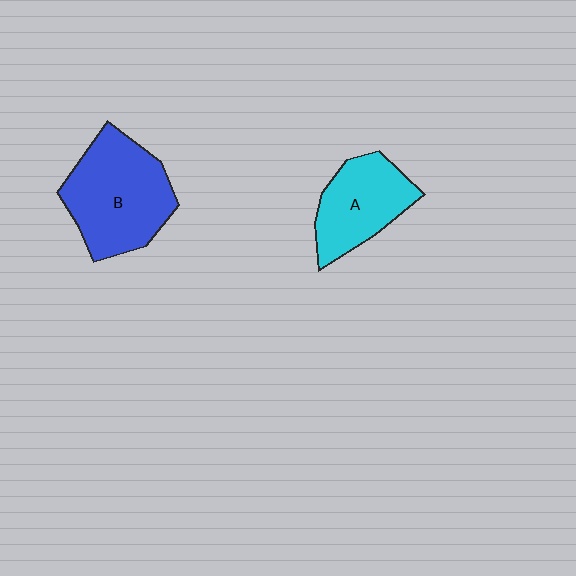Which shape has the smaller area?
Shape A (cyan).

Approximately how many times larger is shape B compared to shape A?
Approximately 1.4 times.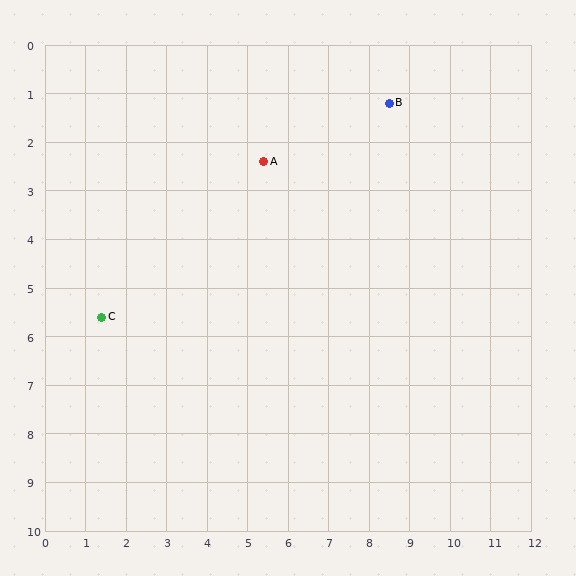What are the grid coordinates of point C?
Point C is at approximately (1.4, 5.6).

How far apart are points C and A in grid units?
Points C and A are about 5.1 grid units apart.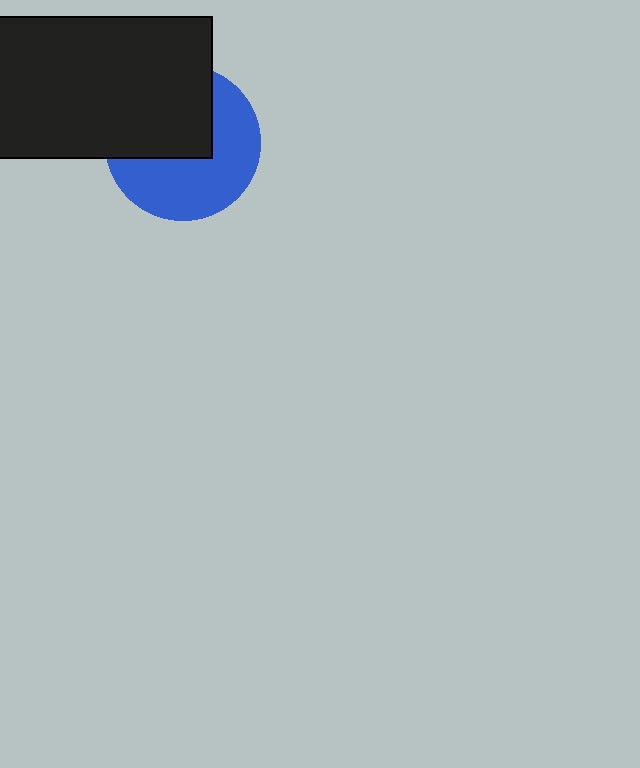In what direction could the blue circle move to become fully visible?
The blue circle could move toward the lower-right. That would shift it out from behind the black rectangle entirely.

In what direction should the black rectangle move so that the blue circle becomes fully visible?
The black rectangle should move toward the upper-left. That is the shortest direction to clear the overlap and leave the blue circle fully visible.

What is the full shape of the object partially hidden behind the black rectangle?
The partially hidden object is a blue circle.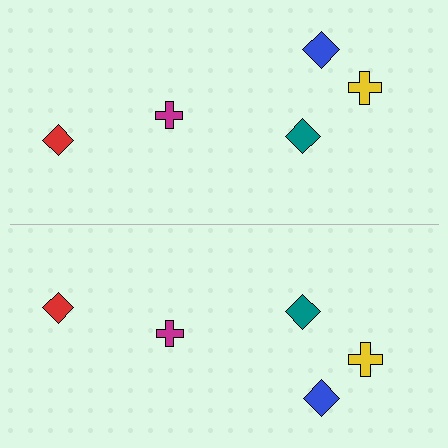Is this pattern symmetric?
Yes, this pattern has bilateral (reflection) symmetry.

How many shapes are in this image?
There are 10 shapes in this image.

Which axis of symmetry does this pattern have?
The pattern has a horizontal axis of symmetry running through the center of the image.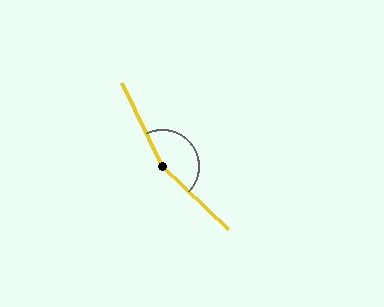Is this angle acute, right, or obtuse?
It is obtuse.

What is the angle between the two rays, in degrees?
Approximately 160 degrees.